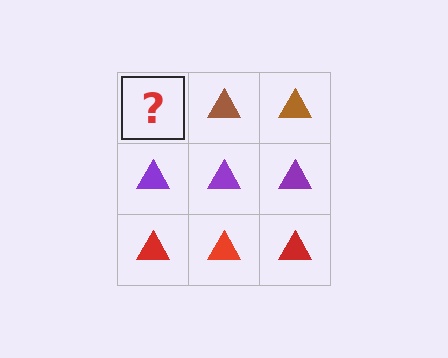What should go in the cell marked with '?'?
The missing cell should contain a brown triangle.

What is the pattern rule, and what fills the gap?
The rule is that each row has a consistent color. The gap should be filled with a brown triangle.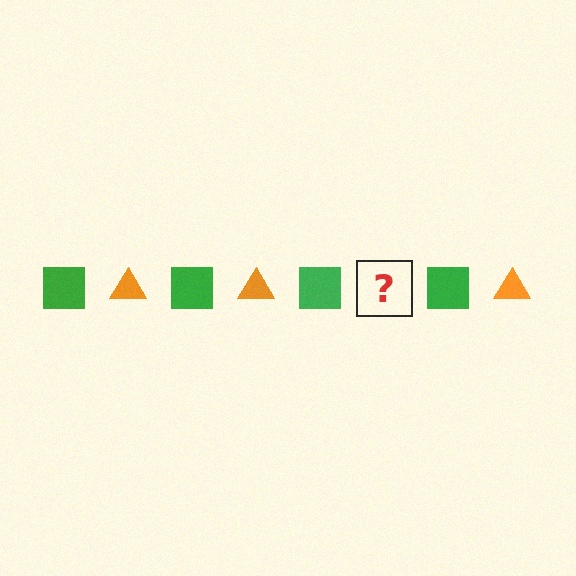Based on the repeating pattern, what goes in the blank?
The blank should be an orange triangle.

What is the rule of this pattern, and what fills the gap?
The rule is that the pattern alternates between green square and orange triangle. The gap should be filled with an orange triangle.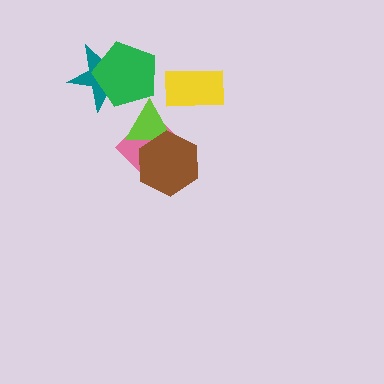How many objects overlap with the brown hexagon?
2 objects overlap with the brown hexagon.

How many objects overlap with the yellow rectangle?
0 objects overlap with the yellow rectangle.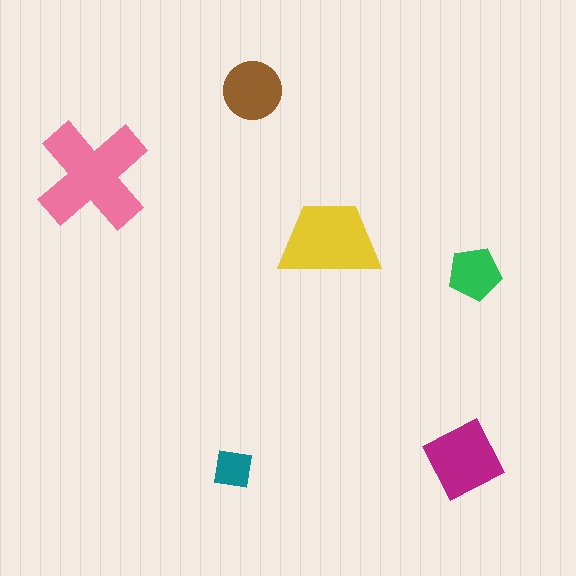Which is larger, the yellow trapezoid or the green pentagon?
The yellow trapezoid.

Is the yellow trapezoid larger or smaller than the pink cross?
Smaller.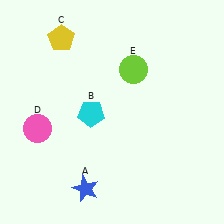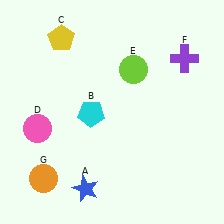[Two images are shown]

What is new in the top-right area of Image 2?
A purple cross (F) was added in the top-right area of Image 2.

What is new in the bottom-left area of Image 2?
An orange circle (G) was added in the bottom-left area of Image 2.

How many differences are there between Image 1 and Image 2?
There are 2 differences between the two images.